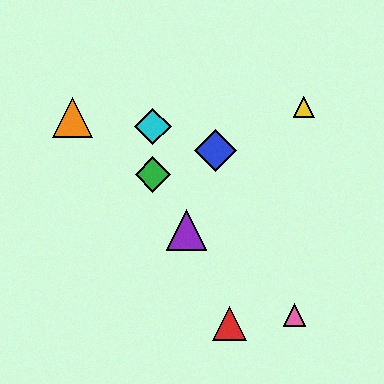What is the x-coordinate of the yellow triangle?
The yellow triangle is at x≈304.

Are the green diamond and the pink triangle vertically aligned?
No, the green diamond is at x≈153 and the pink triangle is at x≈295.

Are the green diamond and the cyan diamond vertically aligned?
Yes, both are at x≈153.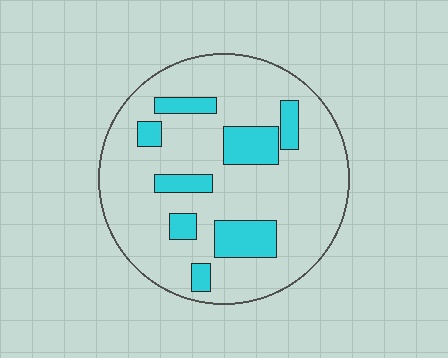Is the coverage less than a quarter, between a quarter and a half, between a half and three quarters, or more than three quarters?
Less than a quarter.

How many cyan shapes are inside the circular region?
8.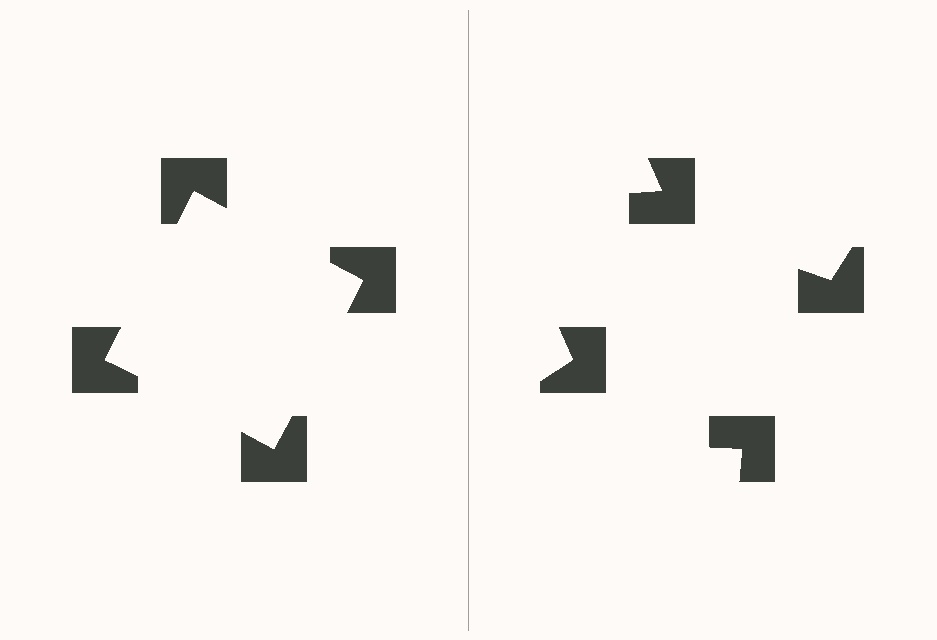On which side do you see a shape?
An illusory square appears on the left side. On the right side the wedge cuts are rotated, so no coherent shape forms.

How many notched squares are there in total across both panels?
8 — 4 on each side.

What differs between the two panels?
The notched squares are positioned identically on both sides; only the wedge orientations differ. On the left they align to a square; on the right they are misaligned.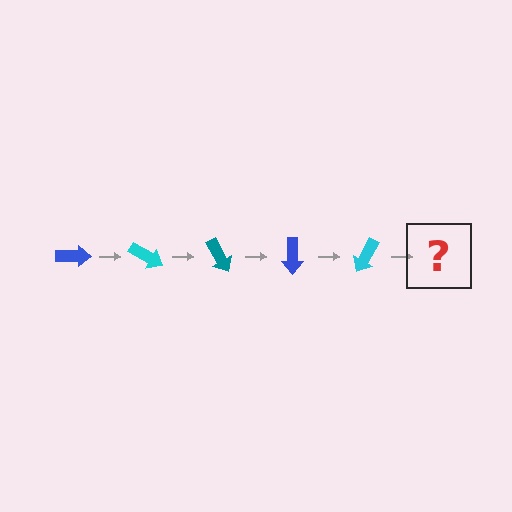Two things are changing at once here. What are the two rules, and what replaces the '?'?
The two rules are that it rotates 30 degrees each step and the color cycles through blue, cyan, and teal. The '?' should be a teal arrow, rotated 150 degrees from the start.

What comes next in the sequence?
The next element should be a teal arrow, rotated 150 degrees from the start.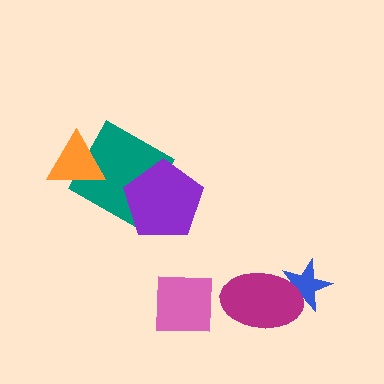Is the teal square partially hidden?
Yes, it is partially covered by another shape.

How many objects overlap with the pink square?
0 objects overlap with the pink square.